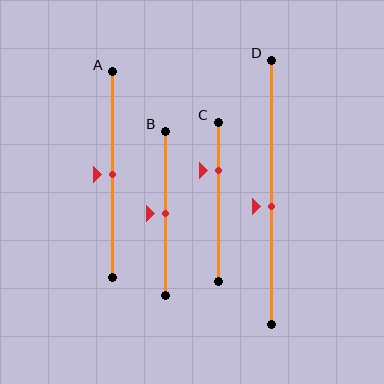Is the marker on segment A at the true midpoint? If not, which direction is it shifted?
Yes, the marker on segment A is at the true midpoint.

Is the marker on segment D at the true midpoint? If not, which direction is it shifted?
No, the marker on segment D is shifted downward by about 5% of the segment length.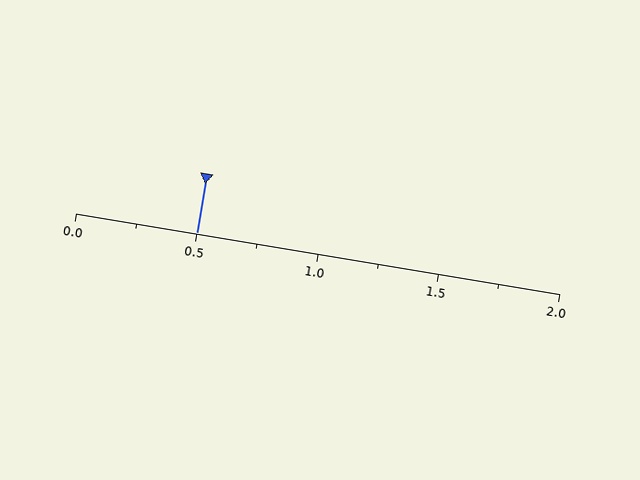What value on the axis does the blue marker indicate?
The marker indicates approximately 0.5.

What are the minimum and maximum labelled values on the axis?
The axis runs from 0.0 to 2.0.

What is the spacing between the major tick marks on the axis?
The major ticks are spaced 0.5 apart.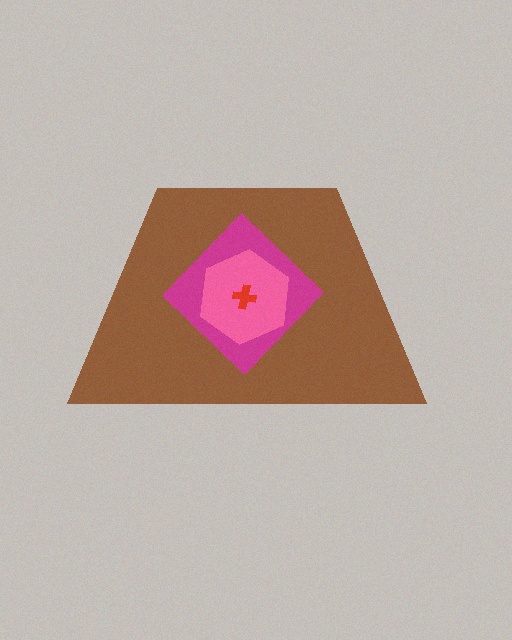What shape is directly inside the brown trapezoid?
The magenta diamond.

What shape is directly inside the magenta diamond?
The pink hexagon.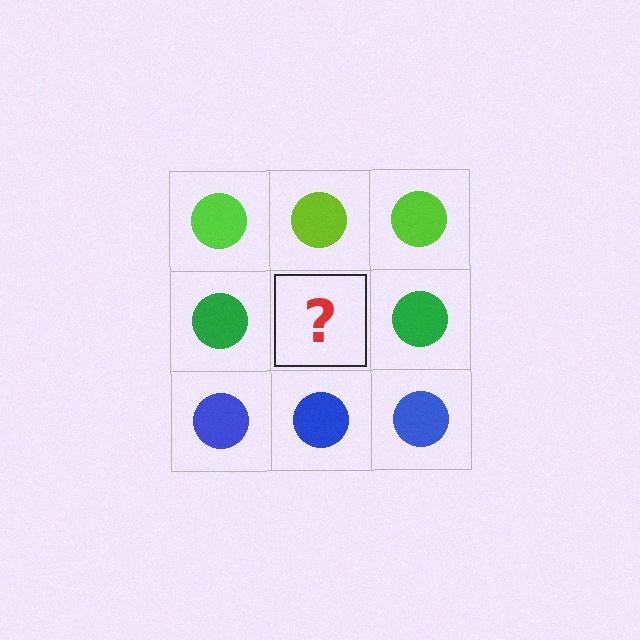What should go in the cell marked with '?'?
The missing cell should contain a green circle.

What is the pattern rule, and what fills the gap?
The rule is that each row has a consistent color. The gap should be filled with a green circle.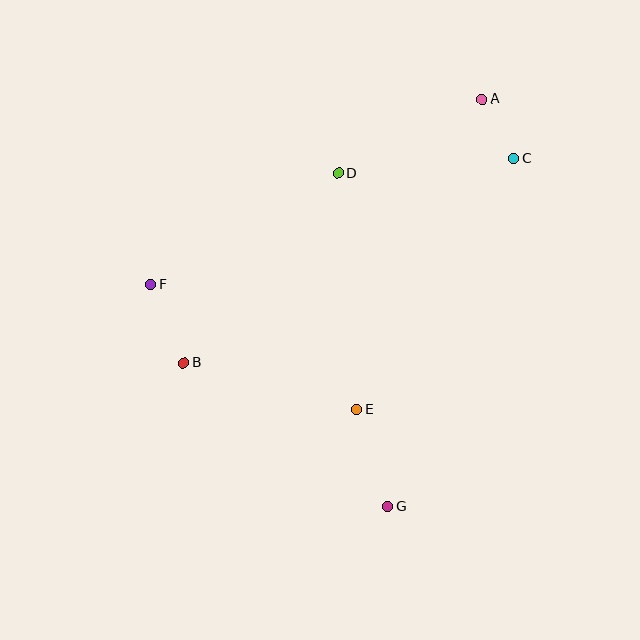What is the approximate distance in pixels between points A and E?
The distance between A and E is approximately 334 pixels.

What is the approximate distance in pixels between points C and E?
The distance between C and E is approximately 296 pixels.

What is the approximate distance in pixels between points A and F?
The distance between A and F is approximately 380 pixels.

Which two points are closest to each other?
Points A and C are closest to each other.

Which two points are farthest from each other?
Points A and G are farthest from each other.